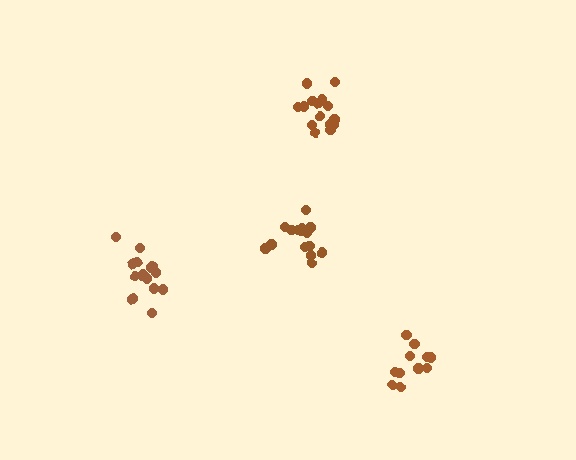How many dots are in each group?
Group 1: 15 dots, Group 2: 15 dots, Group 3: 15 dots, Group 4: 11 dots (56 total).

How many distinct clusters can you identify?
There are 4 distinct clusters.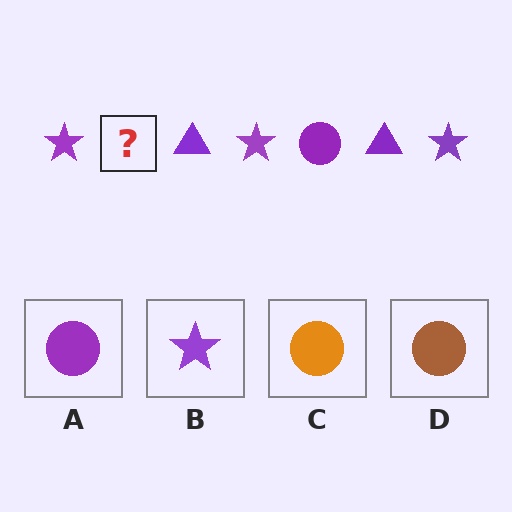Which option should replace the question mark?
Option A.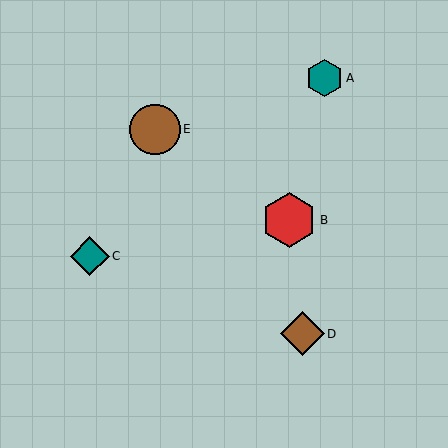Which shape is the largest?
The red hexagon (labeled B) is the largest.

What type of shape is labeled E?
Shape E is a brown circle.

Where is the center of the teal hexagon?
The center of the teal hexagon is at (325, 78).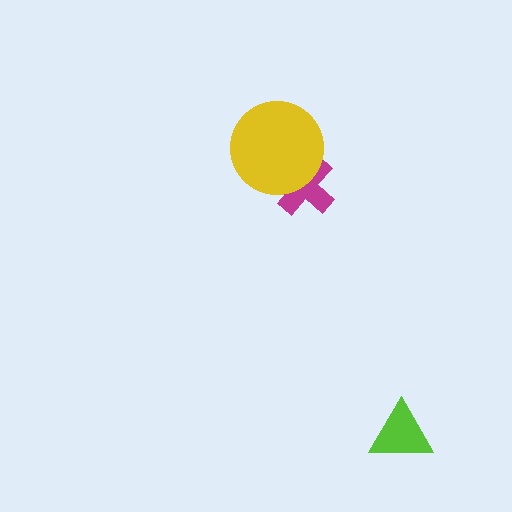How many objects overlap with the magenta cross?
1 object overlaps with the magenta cross.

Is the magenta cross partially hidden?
Yes, it is partially covered by another shape.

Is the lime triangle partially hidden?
No, no other shape covers it.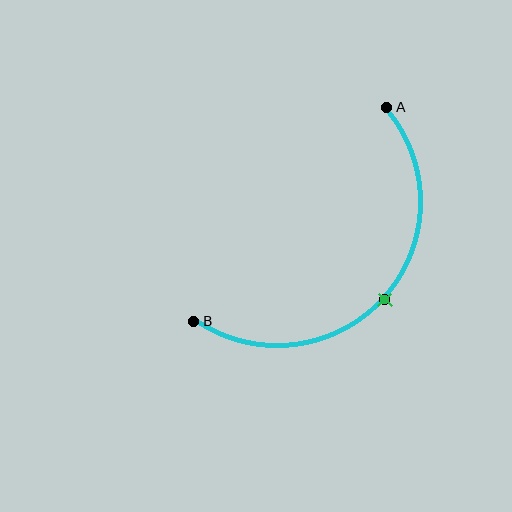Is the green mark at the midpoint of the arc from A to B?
Yes. The green mark lies on the arc at equal arc-length from both A and B — it is the arc midpoint.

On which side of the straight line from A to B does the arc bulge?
The arc bulges below and to the right of the straight line connecting A and B.